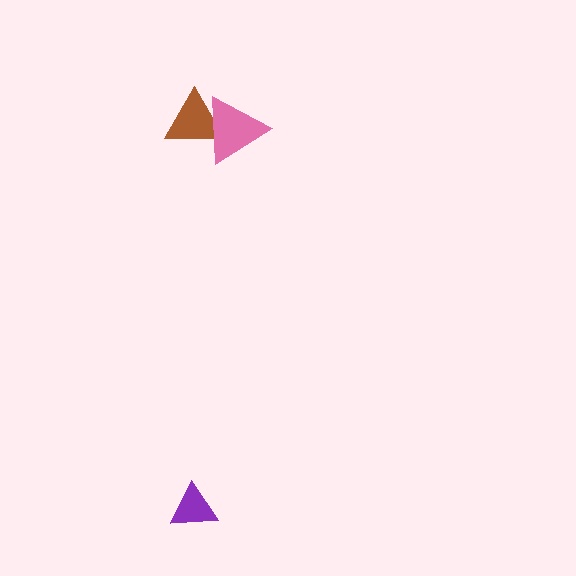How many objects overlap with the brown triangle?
1 object overlaps with the brown triangle.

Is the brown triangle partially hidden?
Yes, it is partially covered by another shape.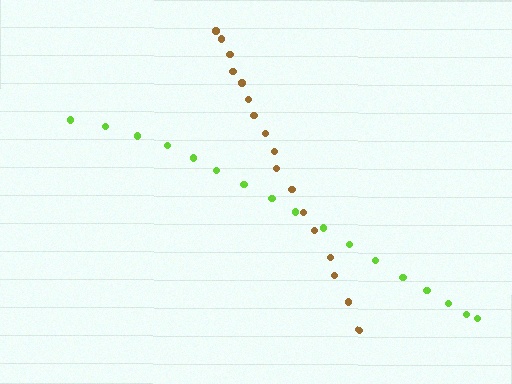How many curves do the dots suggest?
There are 2 distinct paths.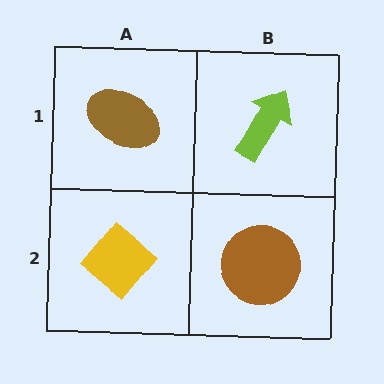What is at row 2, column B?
A brown circle.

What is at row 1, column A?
A brown ellipse.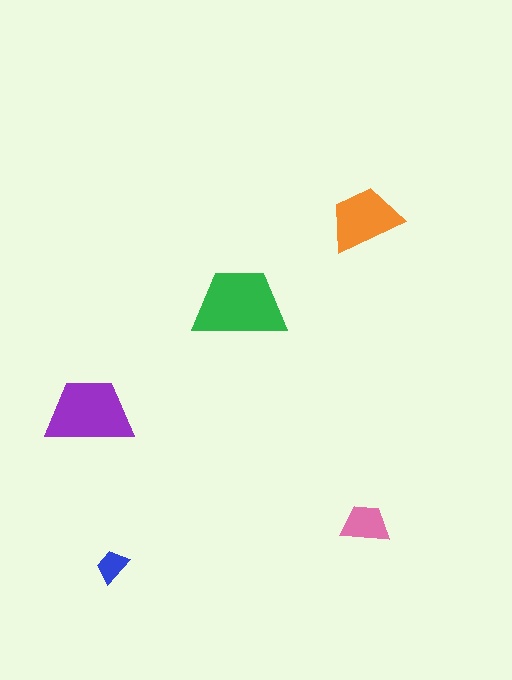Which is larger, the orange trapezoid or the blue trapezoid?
The orange one.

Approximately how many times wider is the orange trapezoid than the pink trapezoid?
About 1.5 times wider.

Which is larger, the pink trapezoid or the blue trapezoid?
The pink one.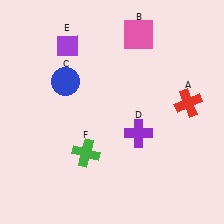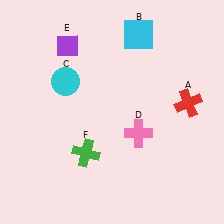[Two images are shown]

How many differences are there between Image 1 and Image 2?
There are 3 differences between the two images.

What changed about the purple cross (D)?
In Image 1, D is purple. In Image 2, it changed to pink.